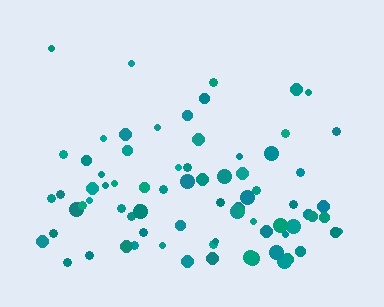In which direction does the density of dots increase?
From top to bottom, with the bottom side densest.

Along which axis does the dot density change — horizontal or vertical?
Vertical.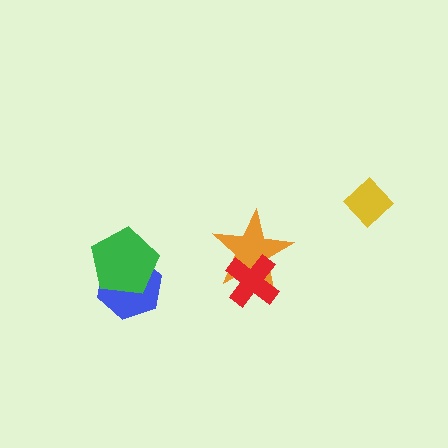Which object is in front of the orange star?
The red cross is in front of the orange star.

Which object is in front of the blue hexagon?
The green pentagon is in front of the blue hexagon.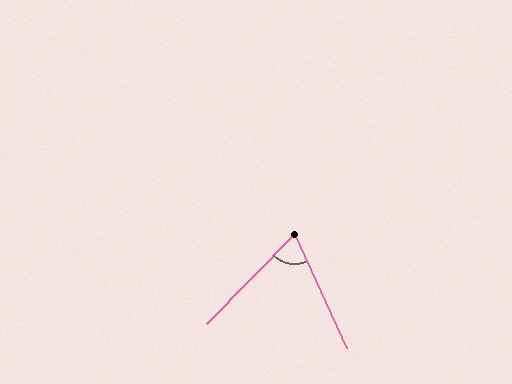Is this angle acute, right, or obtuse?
It is acute.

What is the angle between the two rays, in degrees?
Approximately 69 degrees.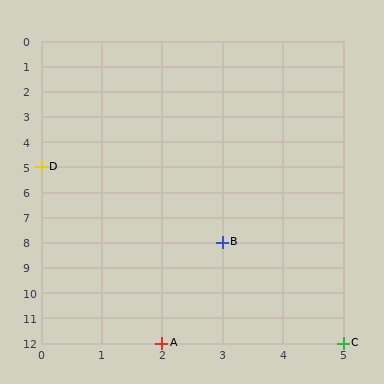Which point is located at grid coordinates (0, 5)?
Point D is at (0, 5).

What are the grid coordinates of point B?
Point B is at grid coordinates (3, 8).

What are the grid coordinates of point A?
Point A is at grid coordinates (2, 12).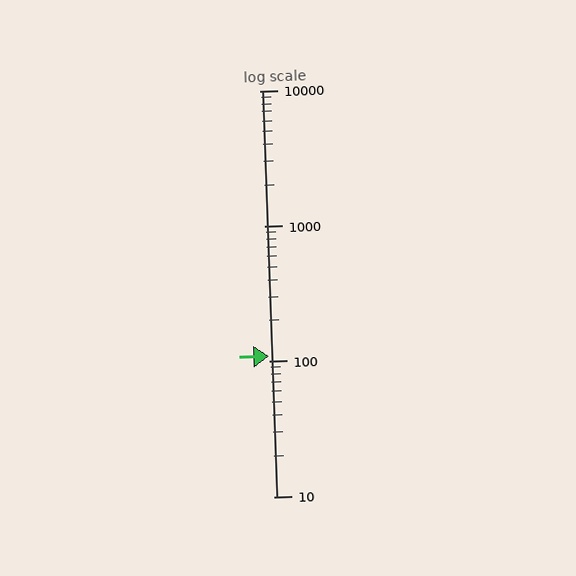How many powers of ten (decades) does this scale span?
The scale spans 3 decades, from 10 to 10000.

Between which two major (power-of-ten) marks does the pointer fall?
The pointer is between 100 and 1000.